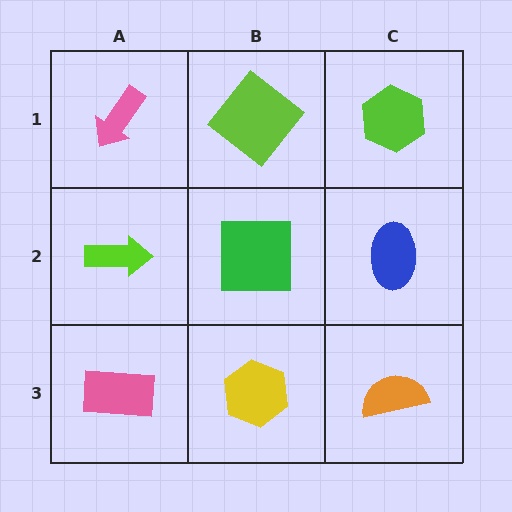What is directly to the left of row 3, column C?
A yellow hexagon.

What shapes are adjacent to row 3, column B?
A green square (row 2, column B), a pink rectangle (row 3, column A), an orange semicircle (row 3, column C).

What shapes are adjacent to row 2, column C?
A lime hexagon (row 1, column C), an orange semicircle (row 3, column C), a green square (row 2, column B).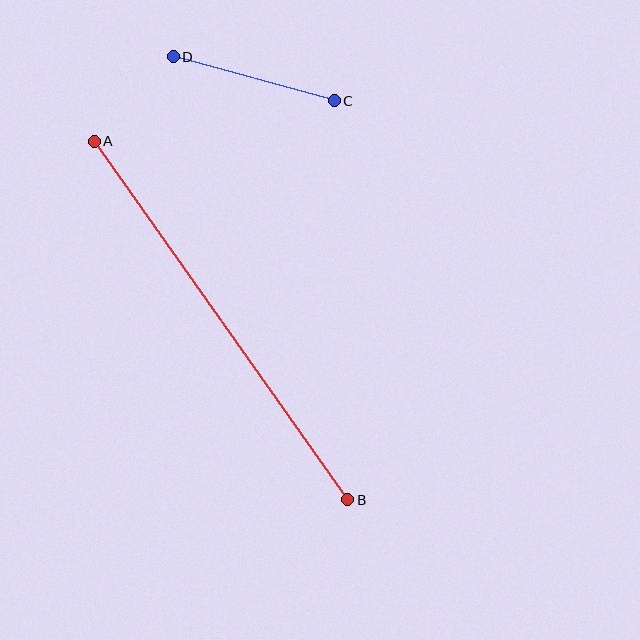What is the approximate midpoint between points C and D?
The midpoint is at approximately (254, 79) pixels.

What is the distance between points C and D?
The distance is approximately 167 pixels.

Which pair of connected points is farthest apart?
Points A and B are farthest apart.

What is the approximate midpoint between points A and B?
The midpoint is at approximately (221, 321) pixels.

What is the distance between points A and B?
The distance is approximately 439 pixels.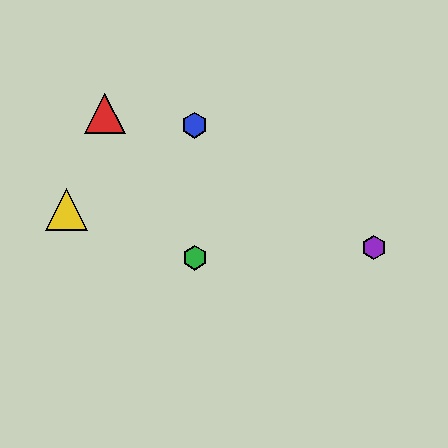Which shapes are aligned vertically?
The blue hexagon, the green hexagon are aligned vertically.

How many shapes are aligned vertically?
2 shapes (the blue hexagon, the green hexagon) are aligned vertically.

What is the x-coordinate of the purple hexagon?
The purple hexagon is at x≈374.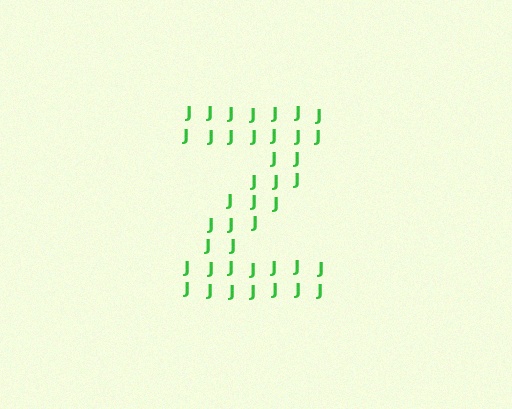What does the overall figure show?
The overall figure shows the letter Z.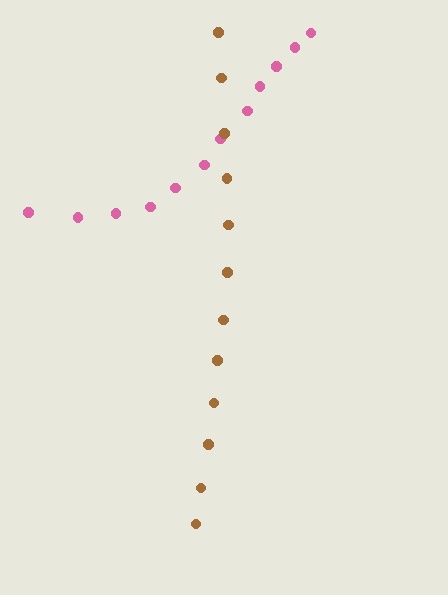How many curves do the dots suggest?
There are 2 distinct paths.